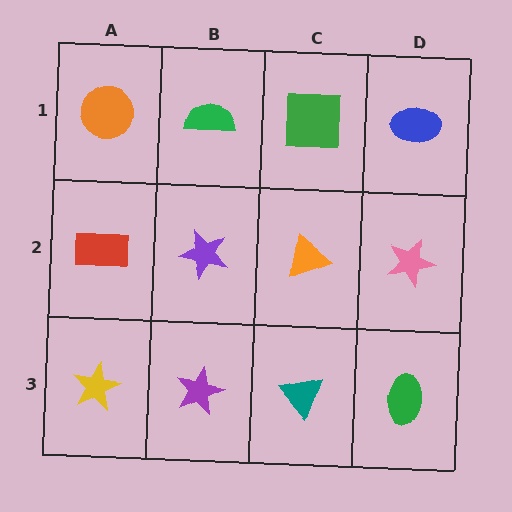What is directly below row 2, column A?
A yellow star.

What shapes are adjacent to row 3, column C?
An orange triangle (row 2, column C), a purple star (row 3, column B), a green ellipse (row 3, column D).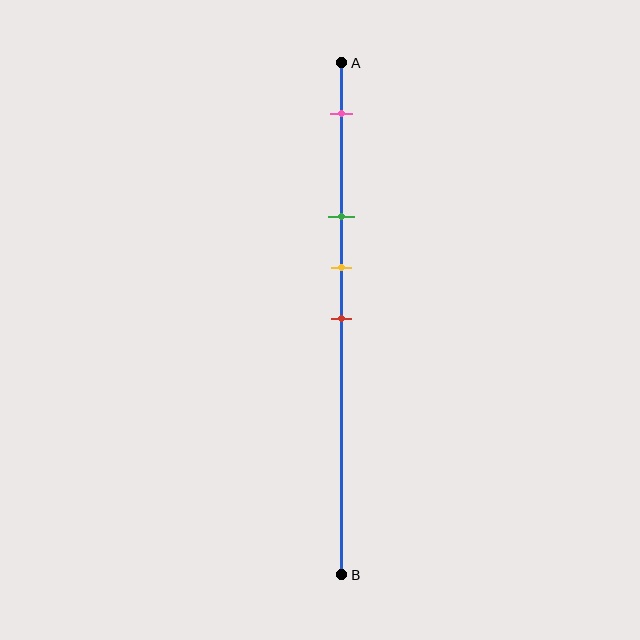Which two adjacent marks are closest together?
The yellow and red marks are the closest adjacent pair.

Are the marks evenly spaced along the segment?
No, the marks are not evenly spaced.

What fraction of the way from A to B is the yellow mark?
The yellow mark is approximately 40% (0.4) of the way from A to B.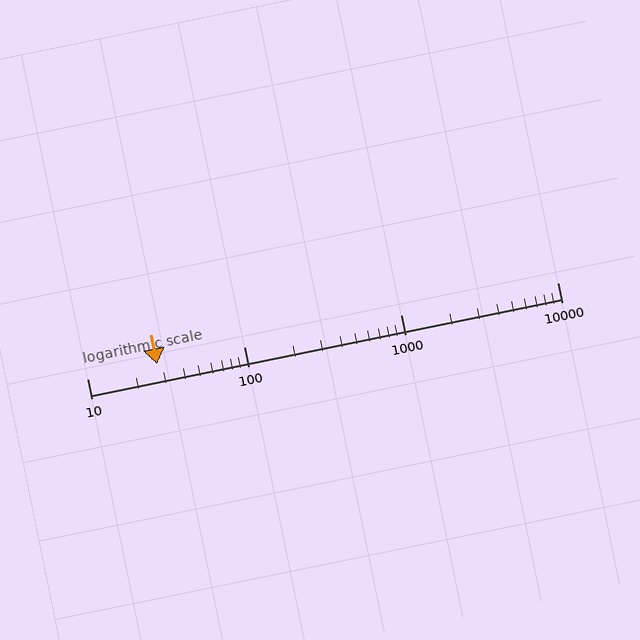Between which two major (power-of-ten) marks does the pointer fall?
The pointer is between 10 and 100.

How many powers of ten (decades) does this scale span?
The scale spans 3 decades, from 10 to 10000.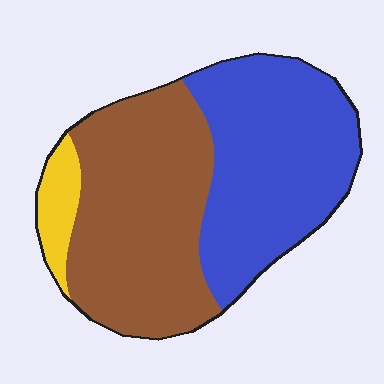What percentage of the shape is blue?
Blue covers around 45% of the shape.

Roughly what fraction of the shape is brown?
Brown takes up between a third and a half of the shape.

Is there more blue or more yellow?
Blue.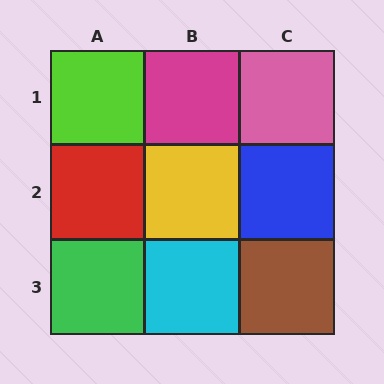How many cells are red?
1 cell is red.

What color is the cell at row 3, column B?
Cyan.